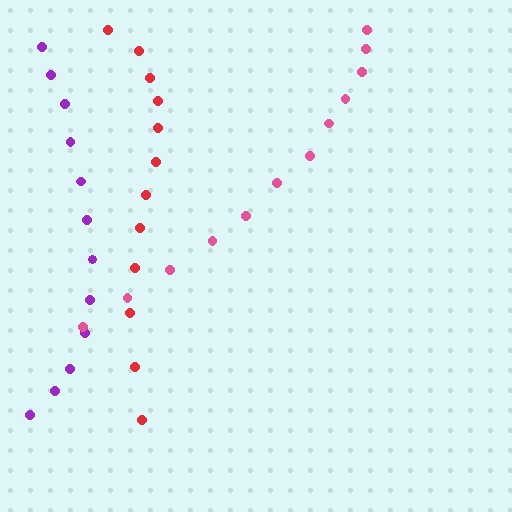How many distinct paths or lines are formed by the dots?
There are 3 distinct paths.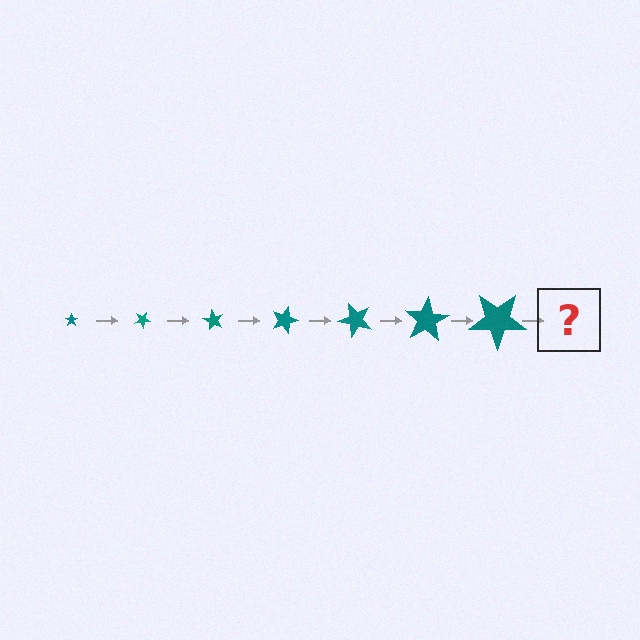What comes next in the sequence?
The next element should be a star, larger than the previous one and rotated 210 degrees from the start.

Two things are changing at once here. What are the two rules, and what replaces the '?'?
The two rules are that the star grows larger each step and it rotates 30 degrees each step. The '?' should be a star, larger than the previous one and rotated 210 degrees from the start.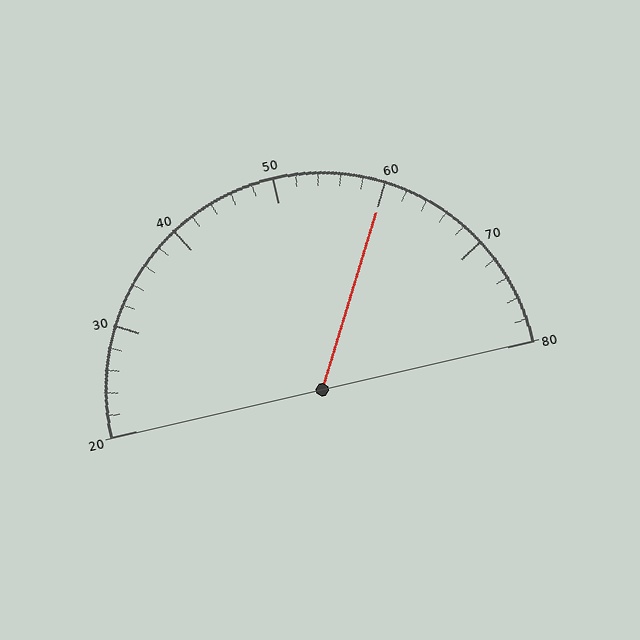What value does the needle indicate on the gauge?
The needle indicates approximately 60.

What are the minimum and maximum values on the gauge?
The gauge ranges from 20 to 80.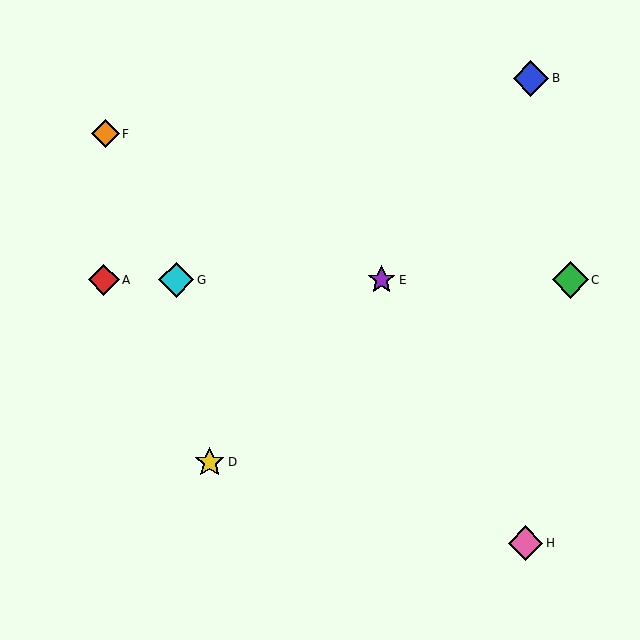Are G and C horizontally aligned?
Yes, both are at y≈280.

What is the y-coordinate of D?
Object D is at y≈462.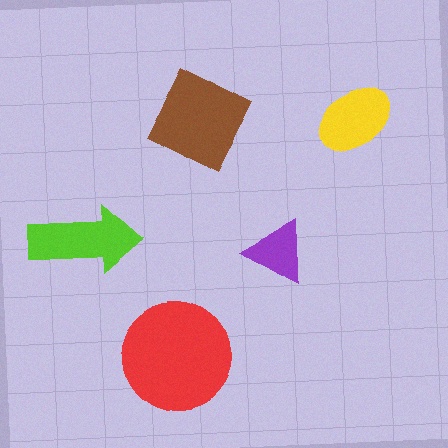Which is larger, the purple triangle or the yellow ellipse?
The yellow ellipse.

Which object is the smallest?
The purple triangle.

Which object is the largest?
The red circle.